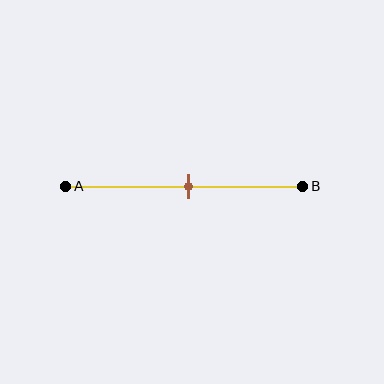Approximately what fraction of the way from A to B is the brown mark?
The brown mark is approximately 50% of the way from A to B.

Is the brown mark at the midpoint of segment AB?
Yes, the mark is approximately at the midpoint.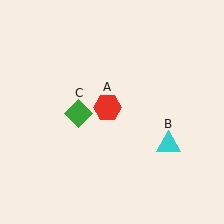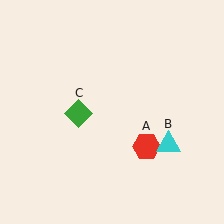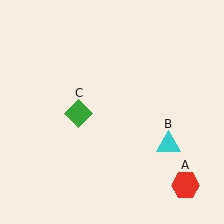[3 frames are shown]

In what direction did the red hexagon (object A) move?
The red hexagon (object A) moved down and to the right.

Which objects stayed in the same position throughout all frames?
Cyan triangle (object B) and green diamond (object C) remained stationary.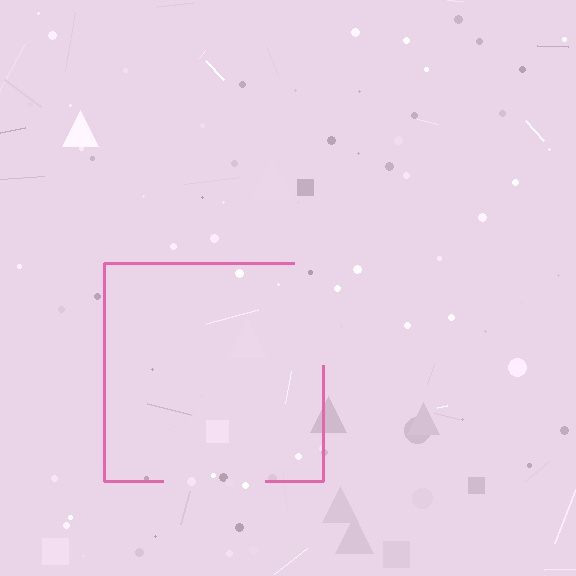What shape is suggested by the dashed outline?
The dashed outline suggests a square.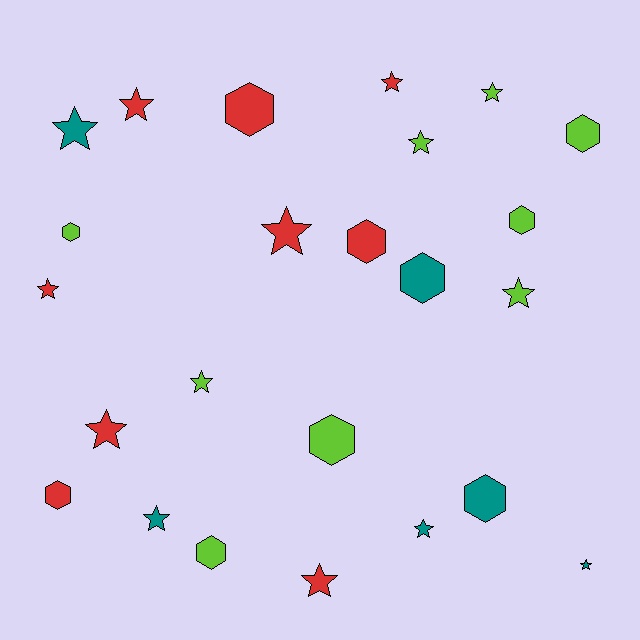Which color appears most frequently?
Lime, with 9 objects.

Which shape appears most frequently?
Star, with 14 objects.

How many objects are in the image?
There are 24 objects.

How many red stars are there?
There are 6 red stars.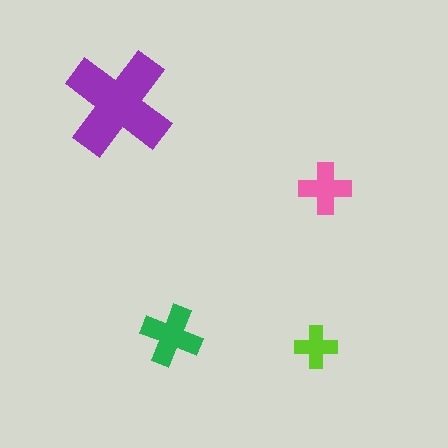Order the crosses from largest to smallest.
the purple one, the green one, the pink one, the lime one.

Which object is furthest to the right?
The pink cross is rightmost.